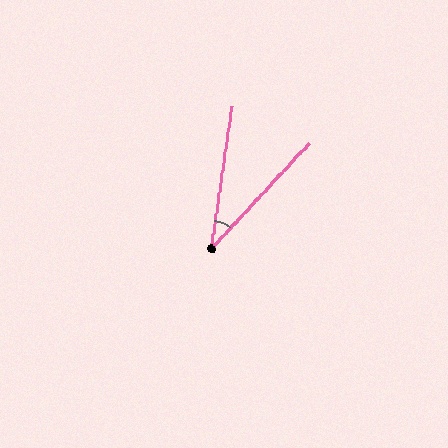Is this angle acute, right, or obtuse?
It is acute.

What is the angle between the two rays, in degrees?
Approximately 35 degrees.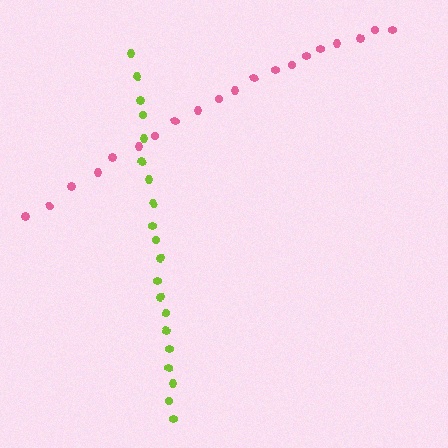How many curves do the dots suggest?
There are 2 distinct paths.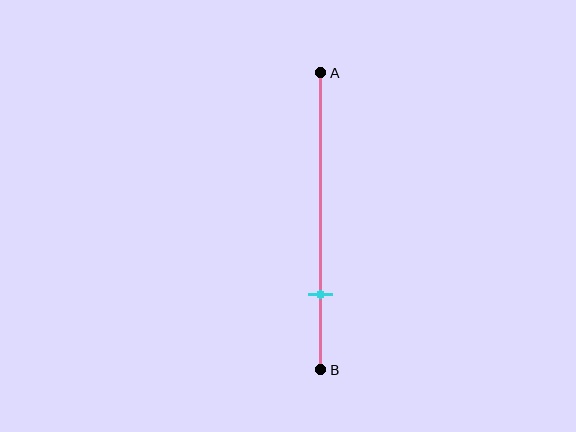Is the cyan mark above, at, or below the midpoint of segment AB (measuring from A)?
The cyan mark is below the midpoint of segment AB.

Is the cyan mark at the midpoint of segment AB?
No, the mark is at about 75% from A, not at the 50% midpoint.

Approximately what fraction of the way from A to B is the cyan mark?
The cyan mark is approximately 75% of the way from A to B.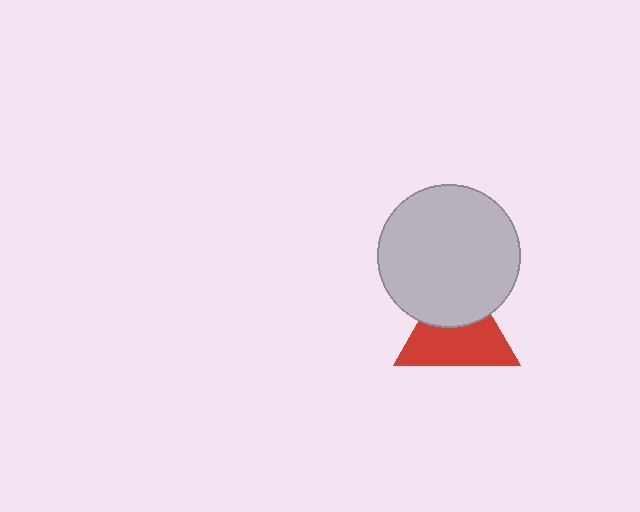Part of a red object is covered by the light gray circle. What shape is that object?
It is a triangle.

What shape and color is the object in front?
The object in front is a light gray circle.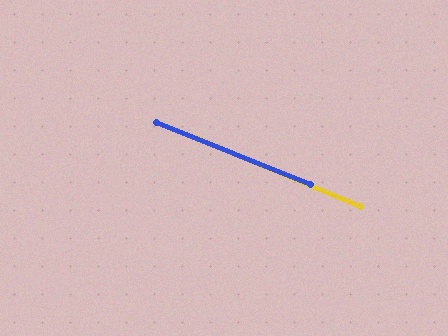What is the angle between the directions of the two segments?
Approximately 1 degree.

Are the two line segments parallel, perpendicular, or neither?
Parallel — their directions differ by only 0.8°.